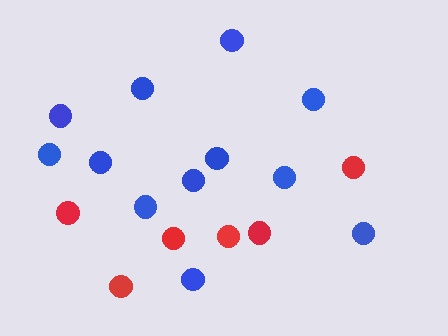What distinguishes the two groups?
There are 2 groups: one group of red circles (6) and one group of blue circles (12).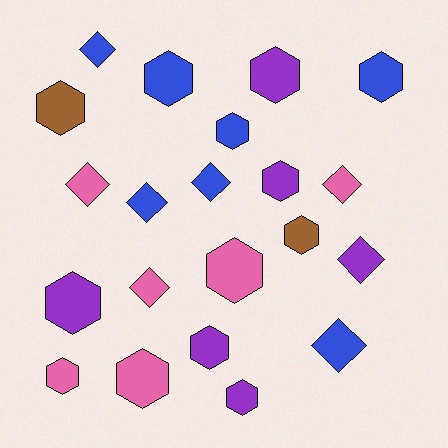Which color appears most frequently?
Blue, with 7 objects.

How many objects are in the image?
There are 21 objects.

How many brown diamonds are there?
There are no brown diamonds.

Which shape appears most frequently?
Hexagon, with 13 objects.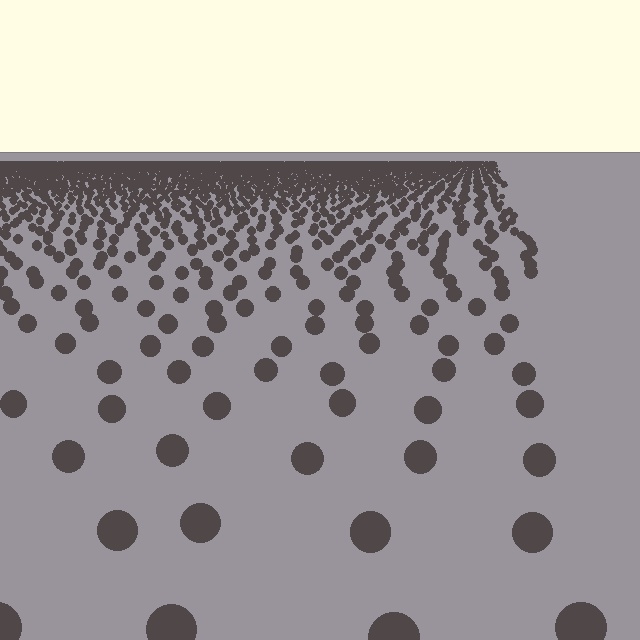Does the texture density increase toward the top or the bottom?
Density increases toward the top.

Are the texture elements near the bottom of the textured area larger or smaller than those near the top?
Larger. Near the bottom, elements are closer to the viewer and appear at a bigger on-screen size.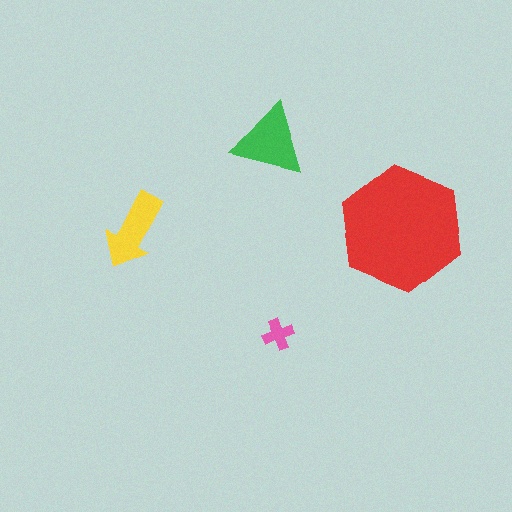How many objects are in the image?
There are 4 objects in the image.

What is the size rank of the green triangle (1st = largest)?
2nd.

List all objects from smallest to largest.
The pink cross, the yellow arrow, the green triangle, the red hexagon.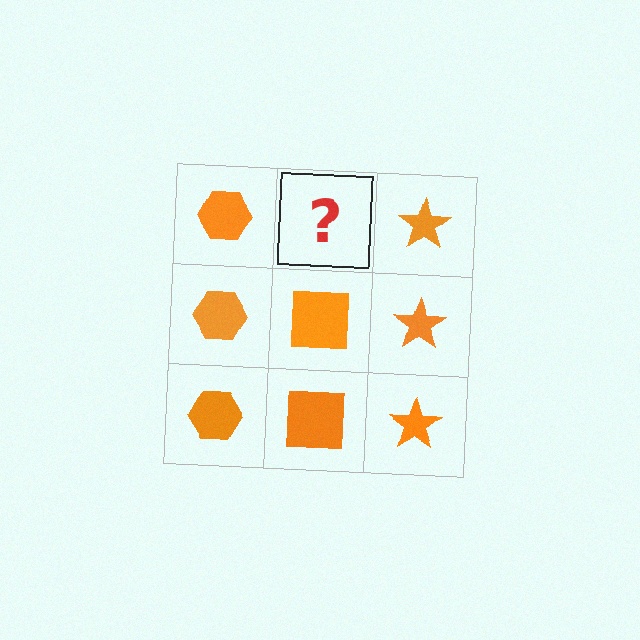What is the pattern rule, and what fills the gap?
The rule is that each column has a consistent shape. The gap should be filled with an orange square.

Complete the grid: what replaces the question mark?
The question mark should be replaced with an orange square.